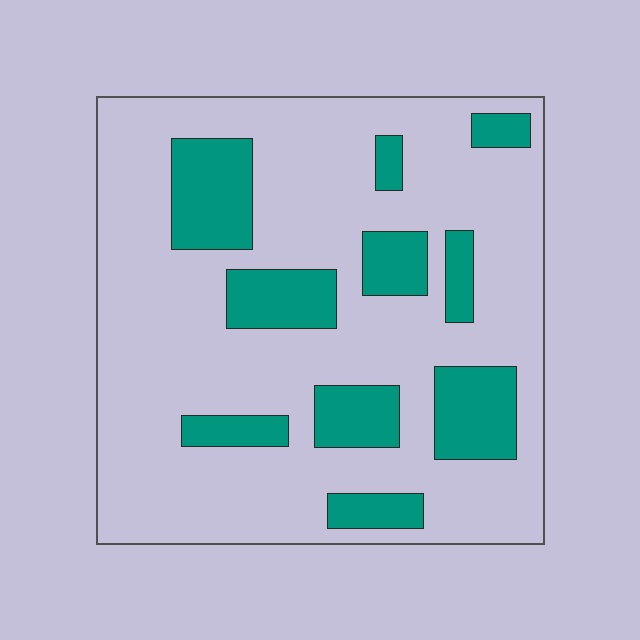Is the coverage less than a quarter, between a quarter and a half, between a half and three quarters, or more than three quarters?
Less than a quarter.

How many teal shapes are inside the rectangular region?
10.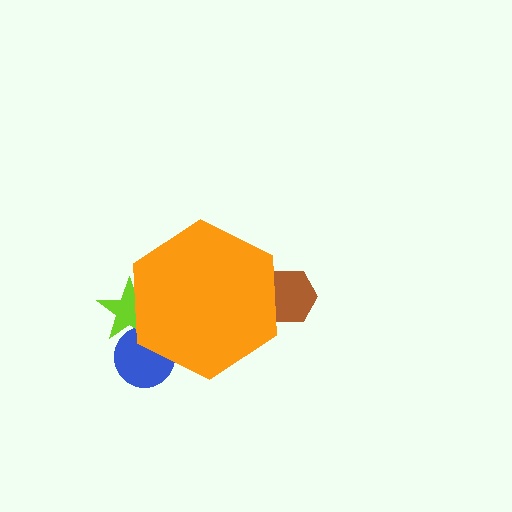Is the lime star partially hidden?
Yes, the lime star is partially hidden behind the orange hexagon.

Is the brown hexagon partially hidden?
Yes, the brown hexagon is partially hidden behind the orange hexagon.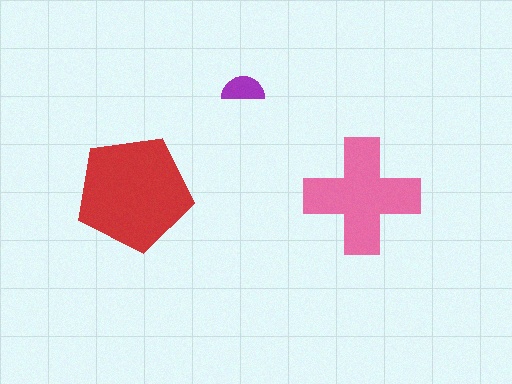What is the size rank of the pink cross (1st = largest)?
2nd.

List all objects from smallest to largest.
The purple semicircle, the pink cross, the red pentagon.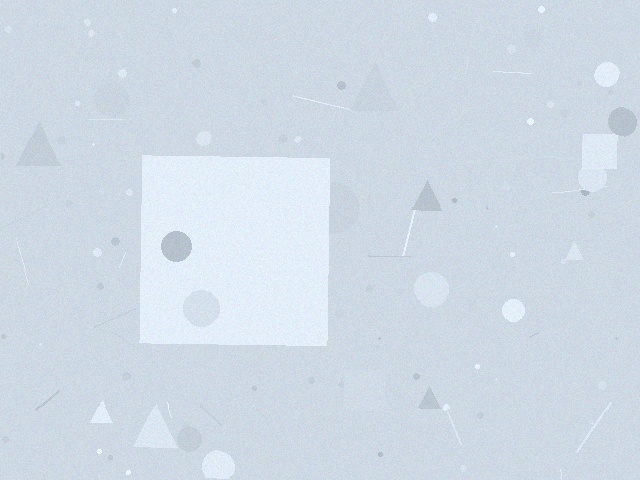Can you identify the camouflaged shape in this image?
The camouflaged shape is a square.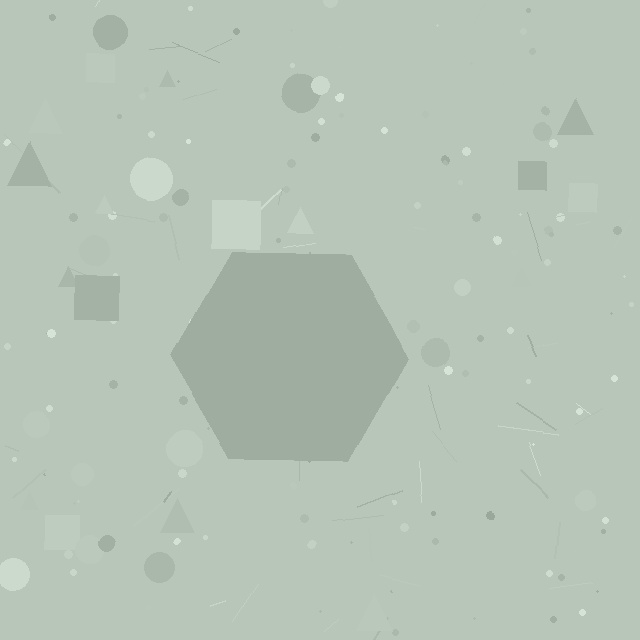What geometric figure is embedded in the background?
A hexagon is embedded in the background.